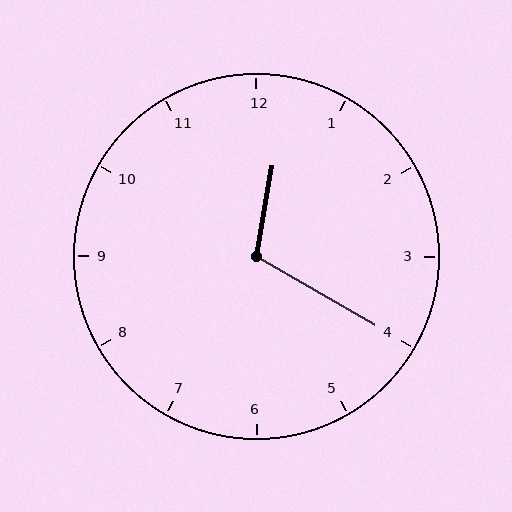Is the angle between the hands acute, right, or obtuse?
It is obtuse.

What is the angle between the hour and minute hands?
Approximately 110 degrees.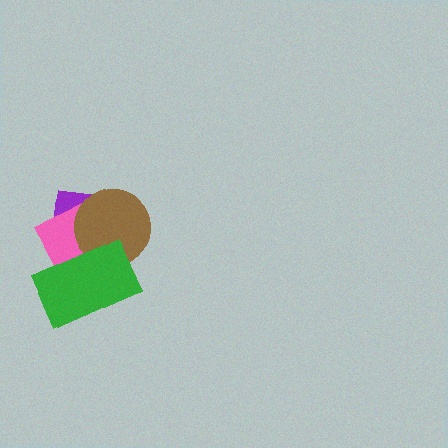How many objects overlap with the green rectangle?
3 objects overlap with the green rectangle.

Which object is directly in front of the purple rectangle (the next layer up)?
The pink square is directly in front of the purple rectangle.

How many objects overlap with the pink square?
3 objects overlap with the pink square.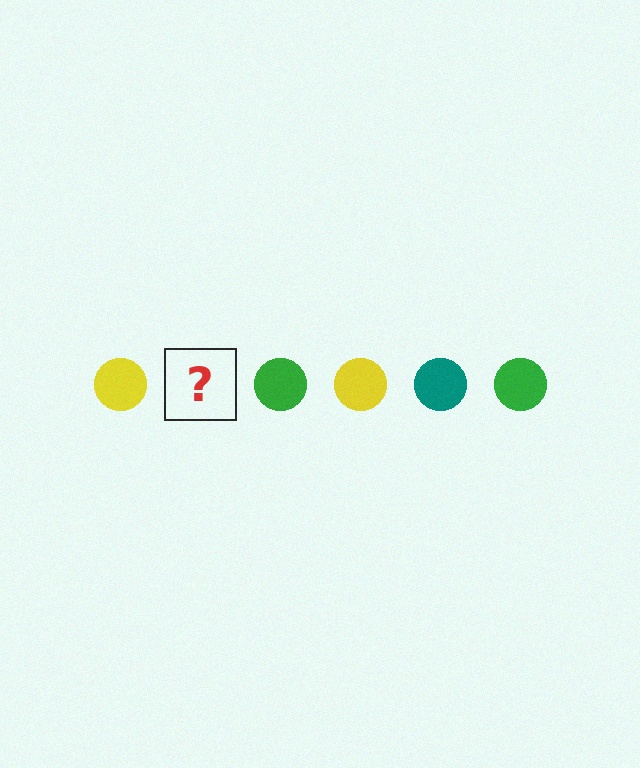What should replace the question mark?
The question mark should be replaced with a teal circle.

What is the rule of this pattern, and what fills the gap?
The rule is that the pattern cycles through yellow, teal, green circles. The gap should be filled with a teal circle.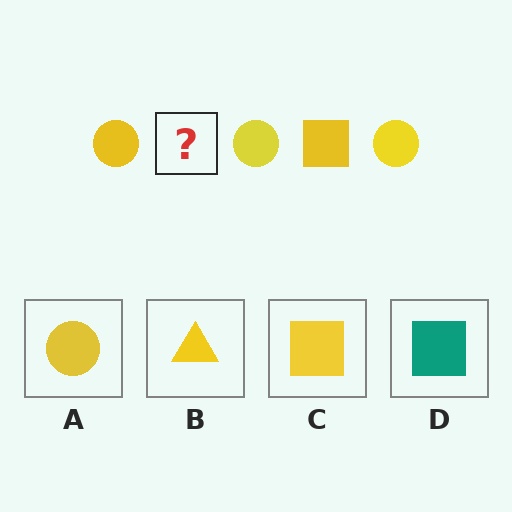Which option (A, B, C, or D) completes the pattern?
C.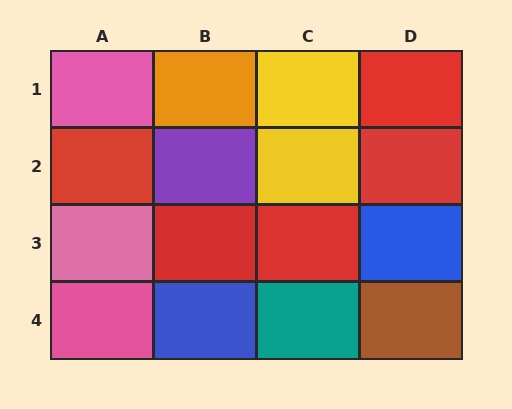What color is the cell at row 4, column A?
Pink.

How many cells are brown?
1 cell is brown.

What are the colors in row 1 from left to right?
Pink, orange, yellow, red.